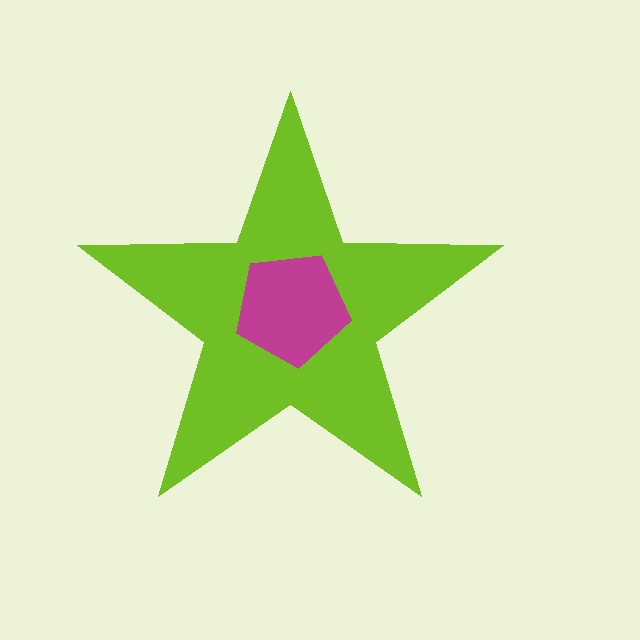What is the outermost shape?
The lime star.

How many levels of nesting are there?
2.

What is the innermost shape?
The magenta pentagon.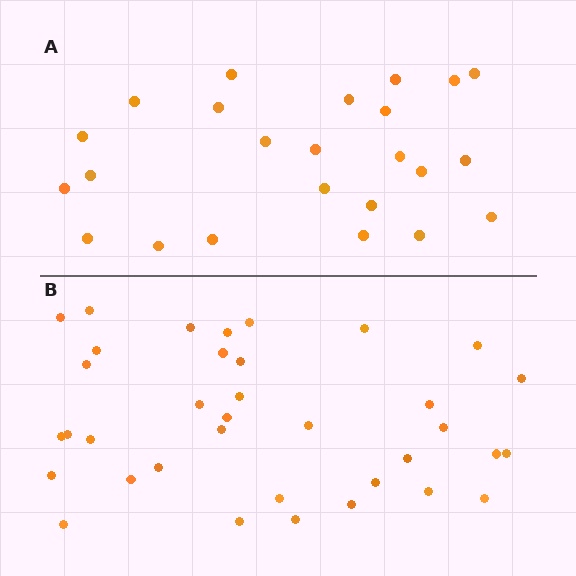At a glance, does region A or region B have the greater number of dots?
Region B (the bottom region) has more dots.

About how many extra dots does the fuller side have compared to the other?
Region B has roughly 12 or so more dots than region A.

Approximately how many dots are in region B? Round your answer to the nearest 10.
About 40 dots. (The exact count is 36, which rounds to 40.)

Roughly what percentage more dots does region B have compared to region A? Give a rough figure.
About 50% more.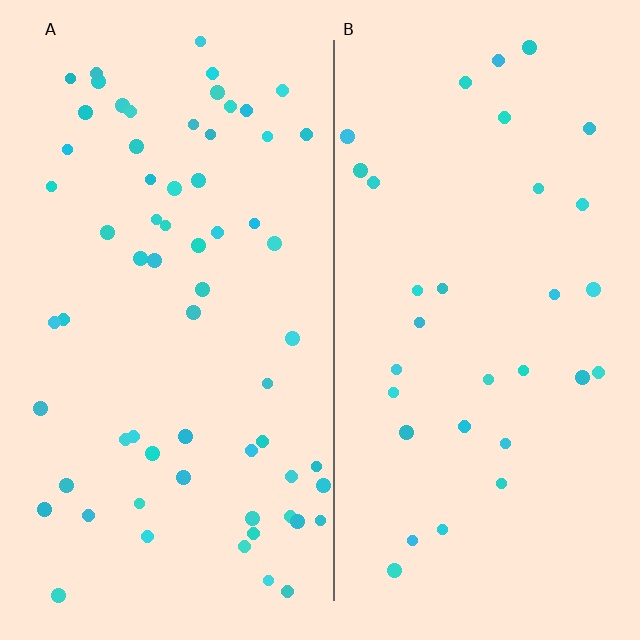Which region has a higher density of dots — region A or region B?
A (the left).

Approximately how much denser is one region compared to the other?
Approximately 2.0× — region A over region B.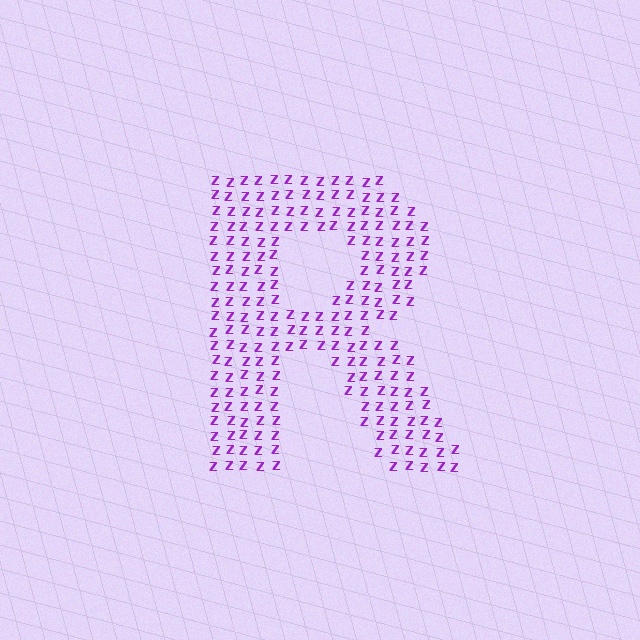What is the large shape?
The large shape is the letter R.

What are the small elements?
The small elements are letter Z's.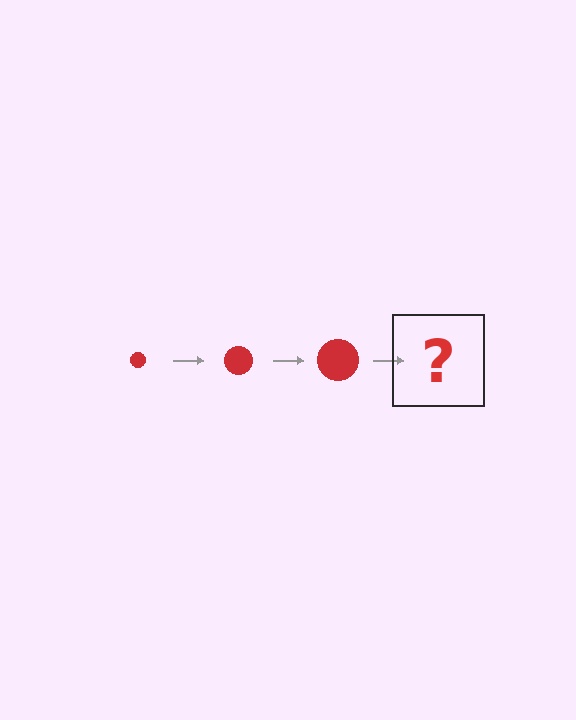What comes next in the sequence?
The next element should be a red circle, larger than the previous one.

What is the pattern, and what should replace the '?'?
The pattern is that the circle gets progressively larger each step. The '?' should be a red circle, larger than the previous one.